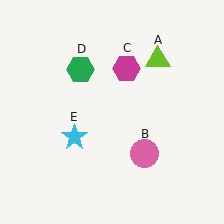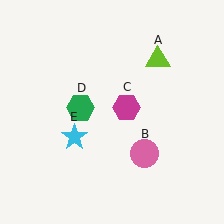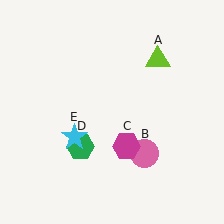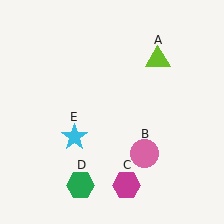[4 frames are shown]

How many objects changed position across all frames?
2 objects changed position: magenta hexagon (object C), green hexagon (object D).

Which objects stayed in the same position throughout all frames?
Lime triangle (object A) and pink circle (object B) and cyan star (object E) remained stationary.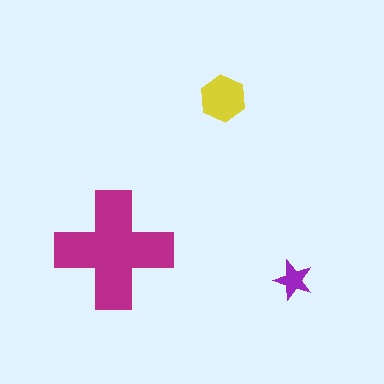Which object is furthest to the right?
The purple star is rightmost.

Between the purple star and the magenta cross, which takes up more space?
The magenta cross.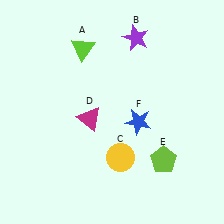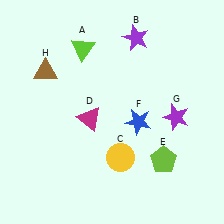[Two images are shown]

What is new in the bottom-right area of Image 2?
A purple star (G) was added in the bottom-right area of Image 2.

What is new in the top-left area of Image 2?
A brown triangle (H) was added in the top-left area of Image 2.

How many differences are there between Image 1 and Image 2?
There are 2 differences between the two images.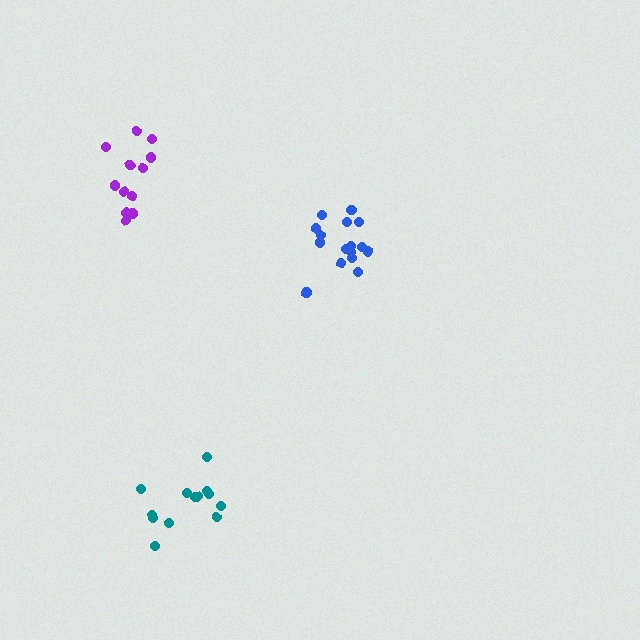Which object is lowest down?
The teal cluster is bottommost.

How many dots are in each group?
Group 1: 13 dots, Group 2: 16 dots, Group 3: 13 dots (42 total).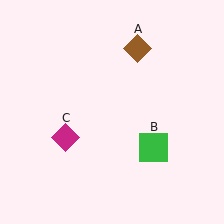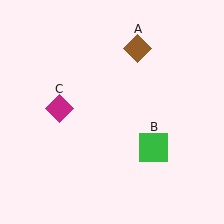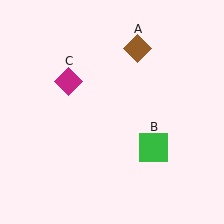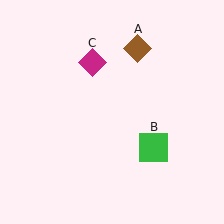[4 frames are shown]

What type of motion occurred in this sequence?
The magenta diamond (object C) rotated clockwise around the center of the scene.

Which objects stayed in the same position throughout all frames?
Brown diamond (object A) and green square (object B) remained stationary.